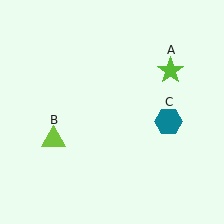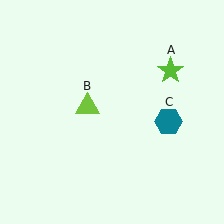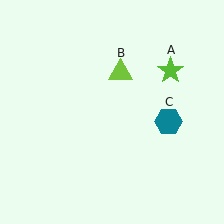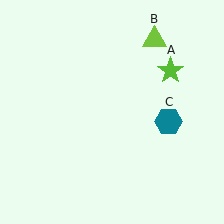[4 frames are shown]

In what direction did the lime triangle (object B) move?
The lime triangle (object B) moved up and to the right.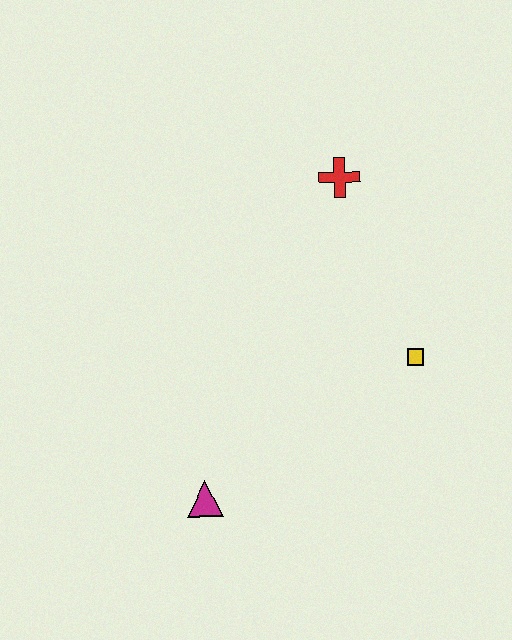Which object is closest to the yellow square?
The red cross is closest to the yellow square.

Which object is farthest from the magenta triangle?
The red cross is farthest from the magenta triangle.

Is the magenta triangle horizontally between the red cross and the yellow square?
No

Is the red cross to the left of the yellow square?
Yes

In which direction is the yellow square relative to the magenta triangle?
The yellow square is to the right of the magenta triangle.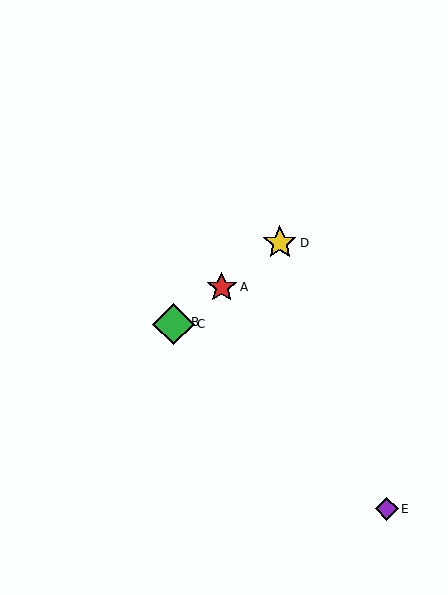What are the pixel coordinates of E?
Object E is at (387, 509).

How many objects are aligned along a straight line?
4 objects (A, B, C, D) are aligned along a straight line.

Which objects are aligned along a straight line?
Objects A, B, C, D are aligned along a straight line.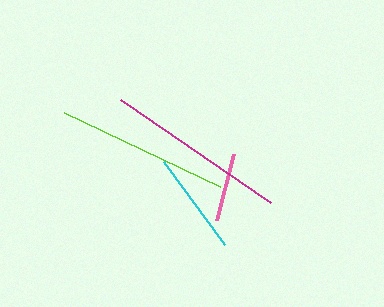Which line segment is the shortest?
The pink line is the shortest at approximately 68 pixels.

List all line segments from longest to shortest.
From longest to shortest: magenta, lime, cyan, pink.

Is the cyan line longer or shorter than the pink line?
The cyan line is longer than the pink line.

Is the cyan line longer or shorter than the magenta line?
The magenta line is longer than the cyan line.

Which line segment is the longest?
The magenta line is the longest at approximately 182 pixels.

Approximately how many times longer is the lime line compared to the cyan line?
The lime line is approximately 1.7 times the length of the cyan line.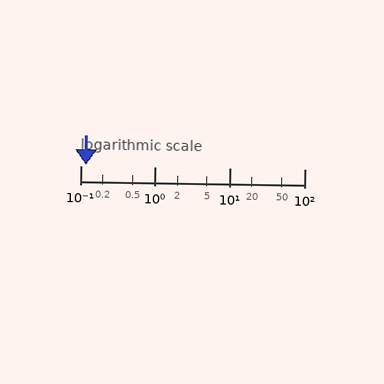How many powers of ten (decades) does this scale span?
The scale spans 3 decades, from 0.1 to 100.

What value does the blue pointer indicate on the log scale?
The pointer indicates approximately 0.12.